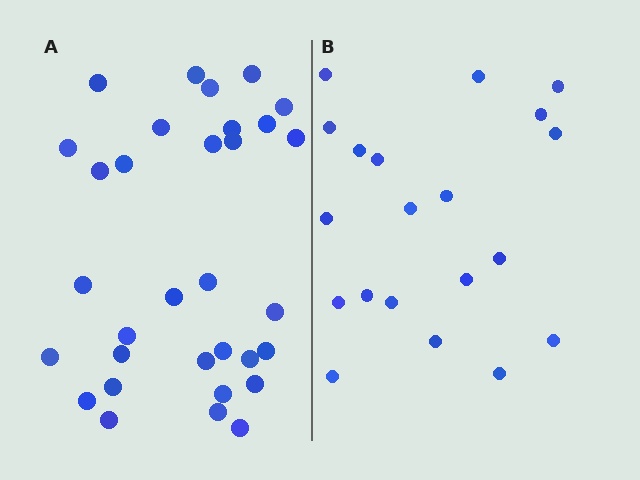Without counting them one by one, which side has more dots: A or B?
Region A (the left region) has more dots.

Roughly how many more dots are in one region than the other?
Region A has roughly 12 or so more dots than region B.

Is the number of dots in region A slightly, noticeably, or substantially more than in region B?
Region A has substantially more. The ratio is roughly 1.6 to 1.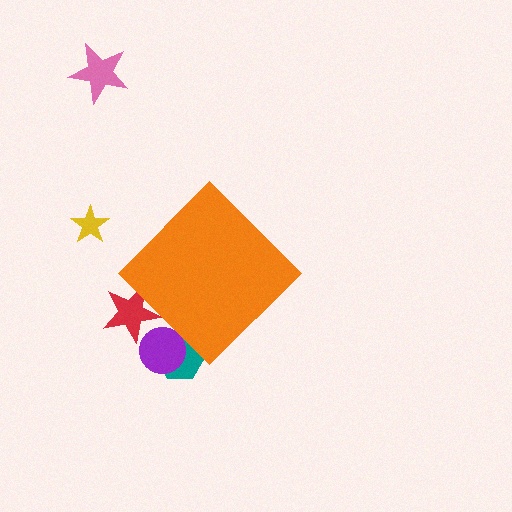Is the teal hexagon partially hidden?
Yes, the teal hexagon is partially hidden behind the orange diamond.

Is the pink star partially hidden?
No, the pink star is fully visible.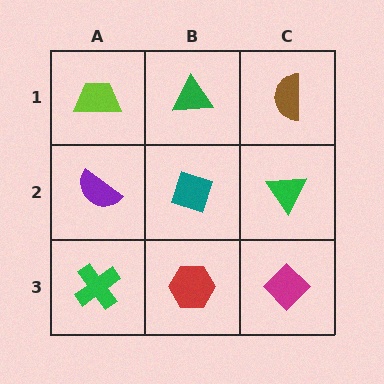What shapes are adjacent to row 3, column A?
A purple semicircle (row 2, column A), a red hexagon (row 3, column B).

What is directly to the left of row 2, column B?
A purple semicircle.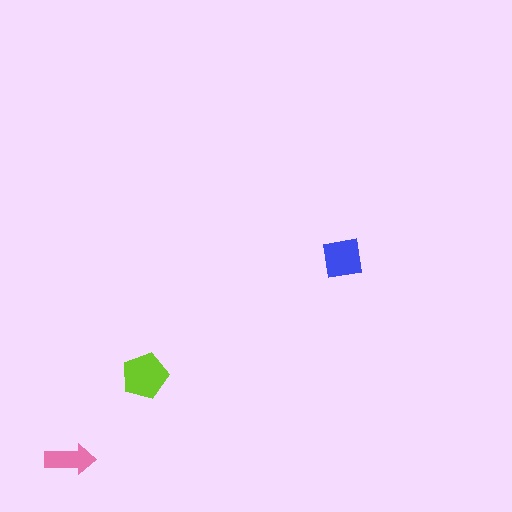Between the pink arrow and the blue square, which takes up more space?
The blue square.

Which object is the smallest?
The pink arrow.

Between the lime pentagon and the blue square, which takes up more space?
The lime pentagon.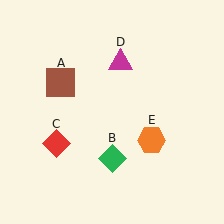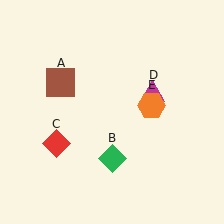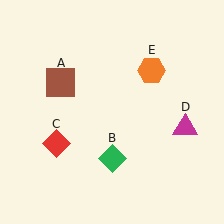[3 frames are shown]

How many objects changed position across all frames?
2 objects changed position: magenta triangle (object D), orange hexagon (object E).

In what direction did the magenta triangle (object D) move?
The magenta triangle (object D) moved down and to the right.